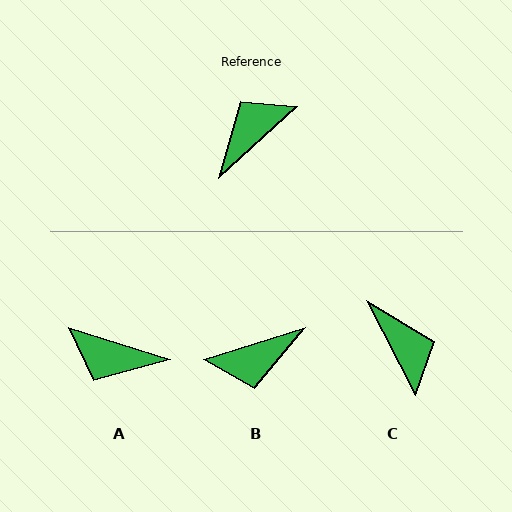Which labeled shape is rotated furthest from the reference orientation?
B, about 155 degrees away.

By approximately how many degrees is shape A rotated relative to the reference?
Approximately 121 degrees counter-clockwise.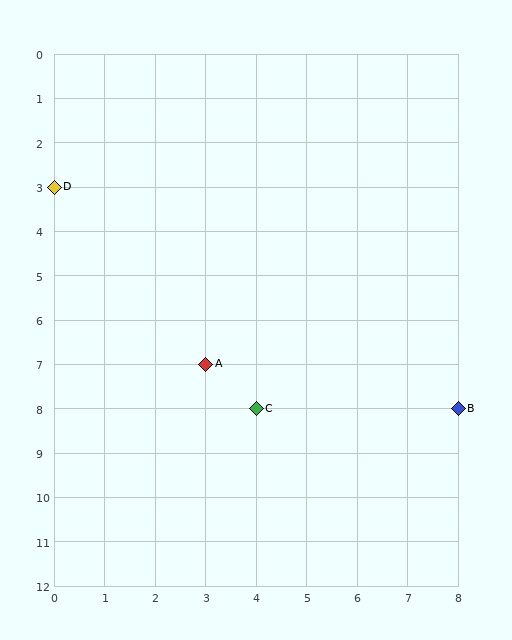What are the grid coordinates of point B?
Point B is at grid coordinates (8, 8).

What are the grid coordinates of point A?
Point A is at grid coordinates (3, 7).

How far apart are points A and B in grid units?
Points A and B are 5 columns and 1 row apart (about 5.1 grid units diagonally).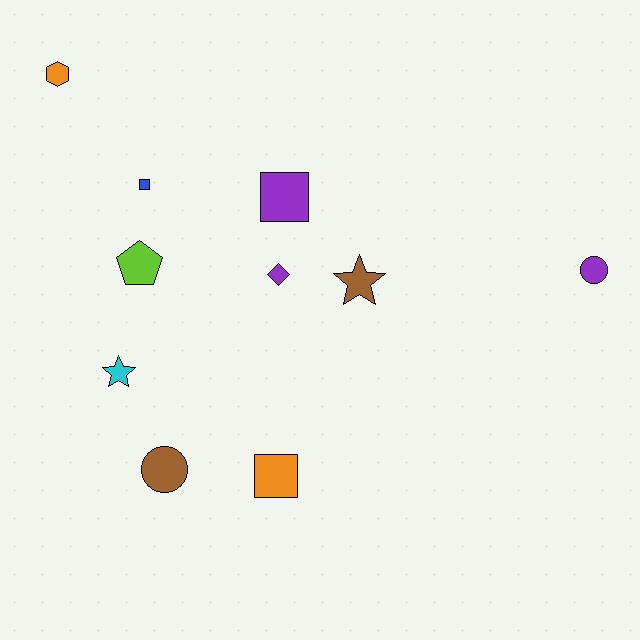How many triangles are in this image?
There are no triangles.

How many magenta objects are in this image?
There are no magenta objects.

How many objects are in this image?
There are 10 objects.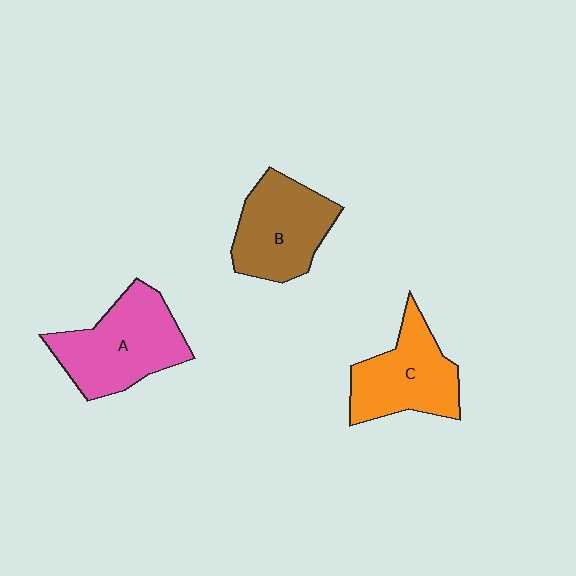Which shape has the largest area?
Shape A (pink).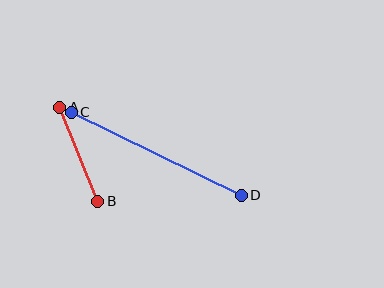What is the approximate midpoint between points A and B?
The midpoint is at approximately (79, 154) pixels.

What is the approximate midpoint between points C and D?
The midpoint is at approximately (156, 154) pixels.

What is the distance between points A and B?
The distance is approximately 102 pixels.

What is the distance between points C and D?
The distance is approximately 190 pixels.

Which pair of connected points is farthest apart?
Points C and D are farthest apart.